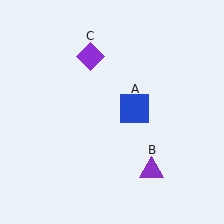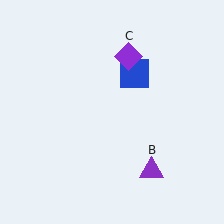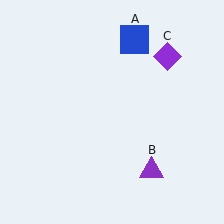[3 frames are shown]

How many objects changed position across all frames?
2 objects changed position: blue square (object A), purple diamond (object C).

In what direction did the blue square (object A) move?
The blue square (object A) moved up.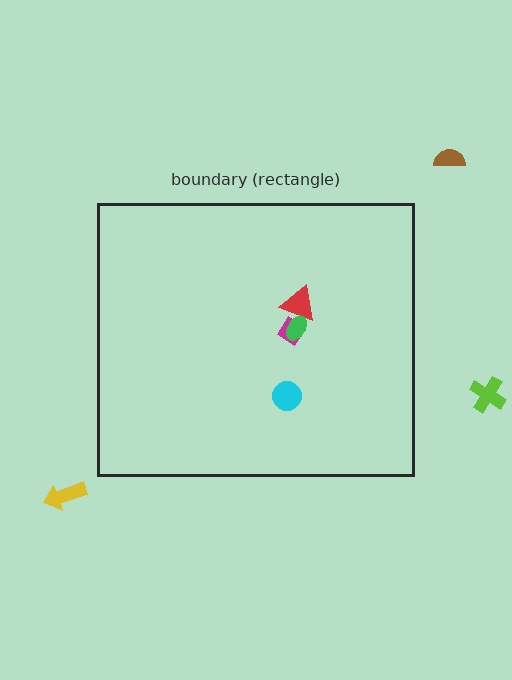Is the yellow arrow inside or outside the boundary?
Outside.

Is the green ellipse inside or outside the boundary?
Inside.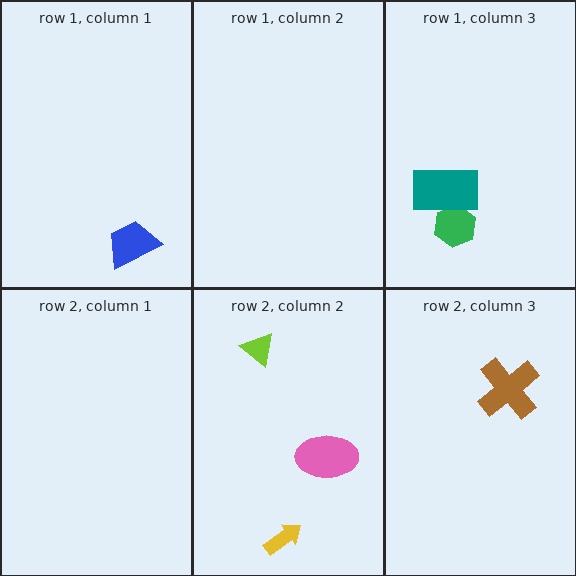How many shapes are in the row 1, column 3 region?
2.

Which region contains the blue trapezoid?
The row 1, column 1 region.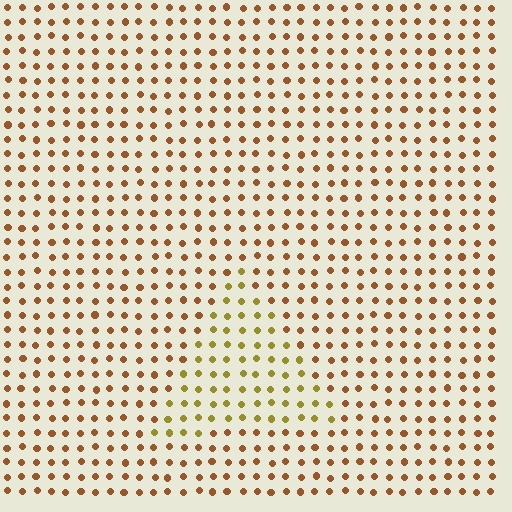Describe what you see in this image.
The image is filled with small brown elements in a uniform arrangement. A triangle-shaped region is visible where the elements are tinted to a slightly different hue, forming a subtle color boundary.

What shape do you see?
I see a triangle.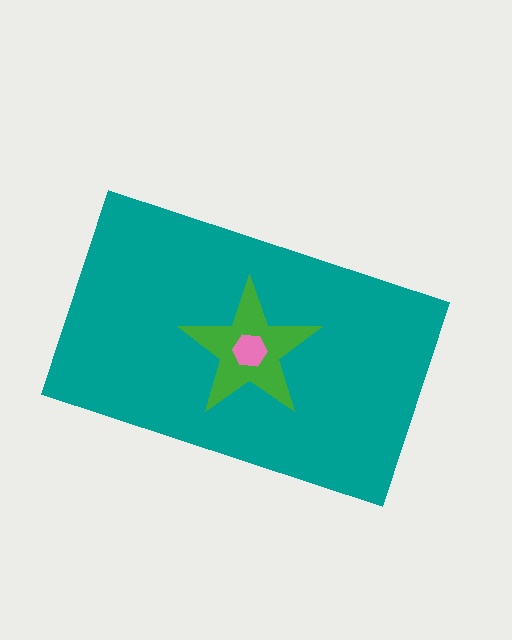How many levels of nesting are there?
3.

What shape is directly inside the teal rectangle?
The green star.